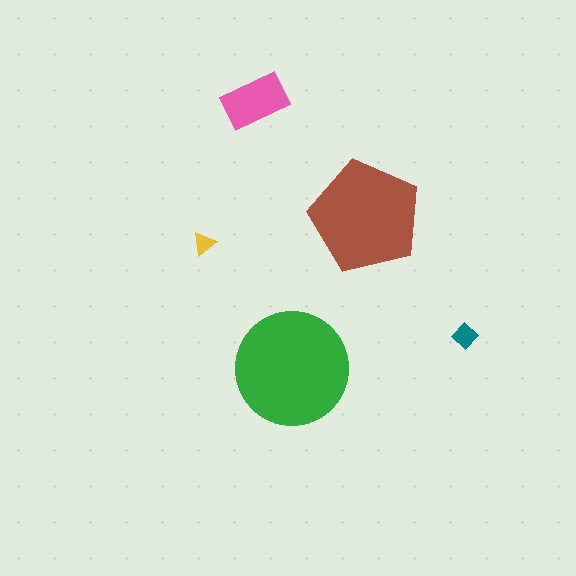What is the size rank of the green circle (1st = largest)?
1st.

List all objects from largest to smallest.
The green circle, the brown pentagon, the pink rectangle, the teal diamond, the yellow triangle.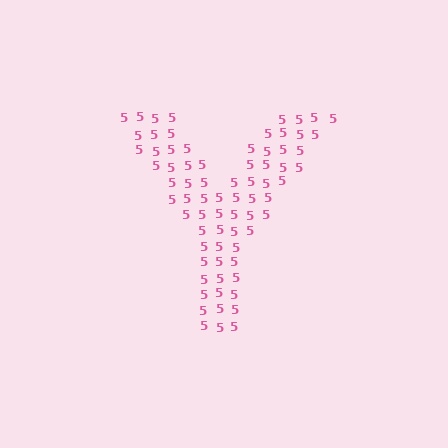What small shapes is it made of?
It is made of small digit 5's.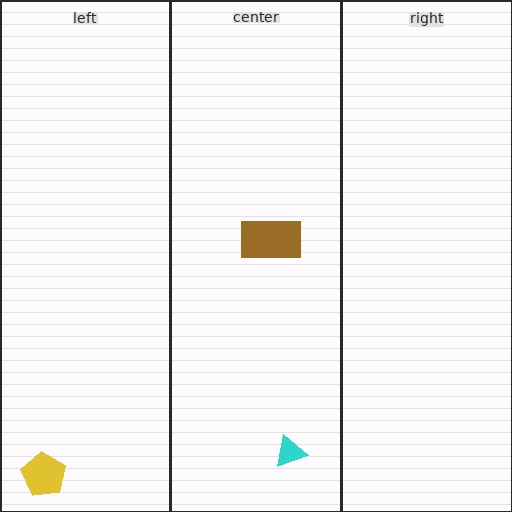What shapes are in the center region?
The cyan triangle, the brown rectangle.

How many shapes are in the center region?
2.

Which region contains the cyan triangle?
The center region.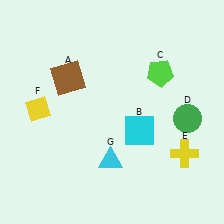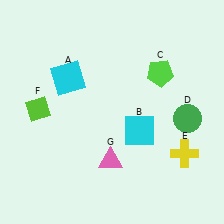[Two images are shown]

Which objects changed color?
A changed from brown to cyan. F changed from yellow to lime. G changed from cyan to pink.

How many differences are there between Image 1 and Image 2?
There are 3 differences between the two images.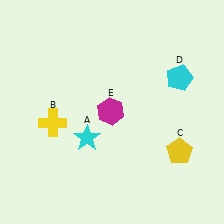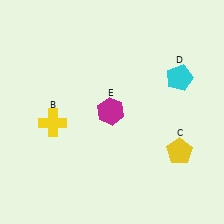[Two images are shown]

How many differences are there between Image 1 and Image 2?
There is 1 difference between the two images.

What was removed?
The cyan star (A) was removed in Image 2.